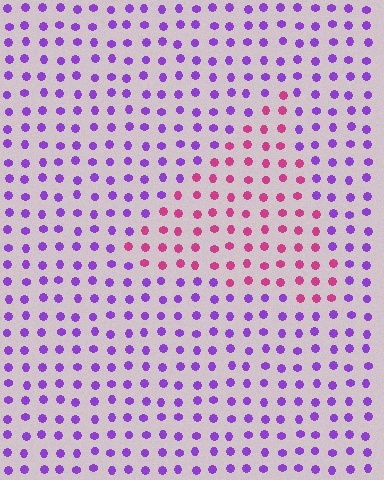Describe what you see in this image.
The image is filled with small purple elements in a uniform arrangement. A triangle-shaped region is visible where the elements are tinted to a slightly different hue, forming a subtle color boundary.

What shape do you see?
I see a triangle.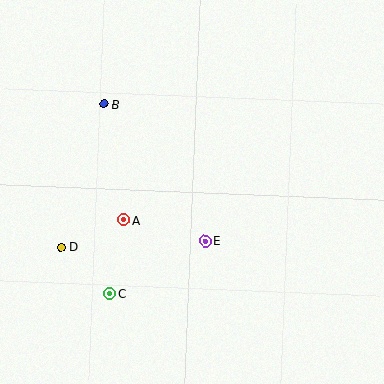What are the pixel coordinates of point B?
Point B is at (103, 104).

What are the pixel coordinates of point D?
Point D is at (61, 247).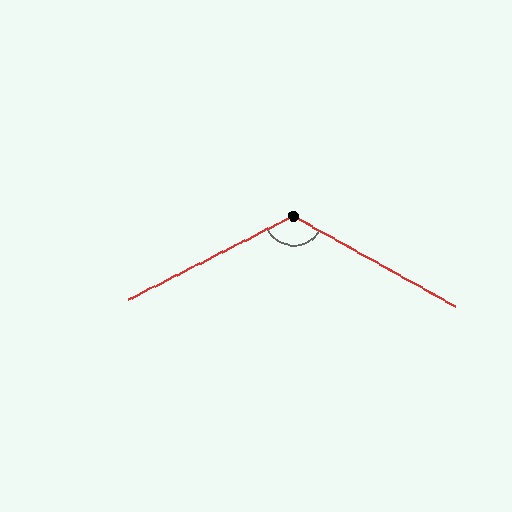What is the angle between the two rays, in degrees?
Approximately 124 degrees.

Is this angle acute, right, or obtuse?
It is obtuse.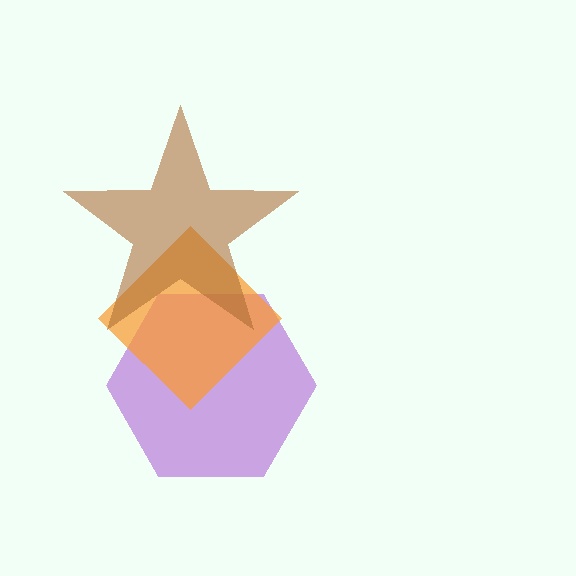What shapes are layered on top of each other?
The layered shapes are: a purple hexagon, an orange diamond, a brown star.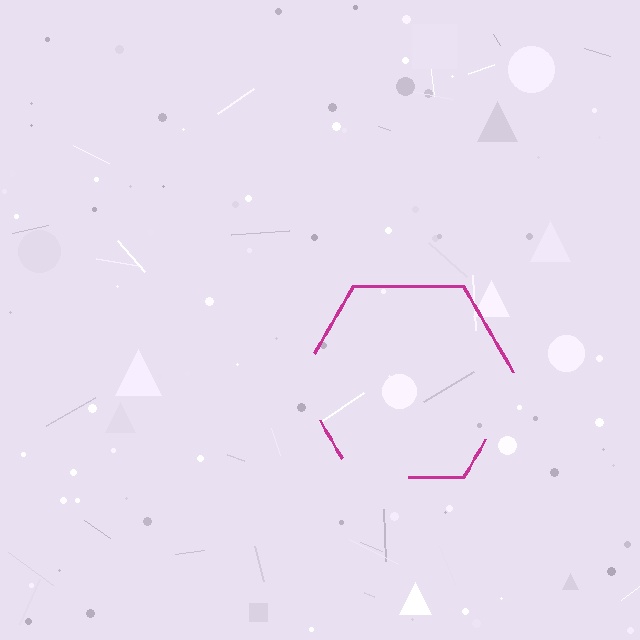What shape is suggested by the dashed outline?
The dashed outline suggests a hexagon.